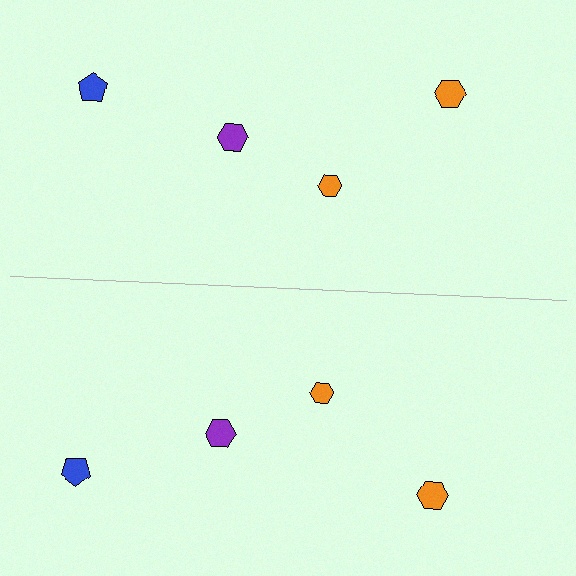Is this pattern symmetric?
Yes, this pattern has bilateral (reflection) symmetry.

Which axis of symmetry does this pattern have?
The pattern has a horizontal axis of symmetry running through the center of the image.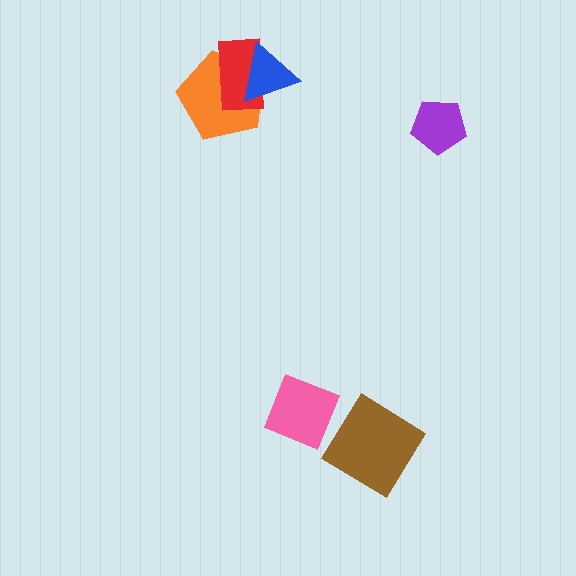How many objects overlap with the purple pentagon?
0 objects overlap with the purple pentagon.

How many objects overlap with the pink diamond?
0 objects overlap with the pink diamond.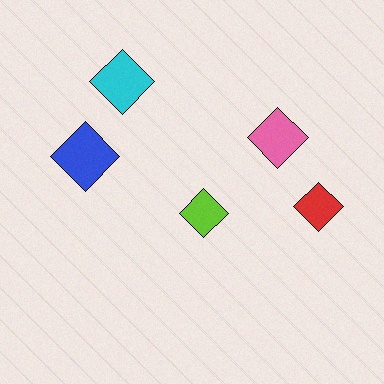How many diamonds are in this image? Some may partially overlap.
There are 5 diamonds.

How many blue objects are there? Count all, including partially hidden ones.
There is 1 blue object.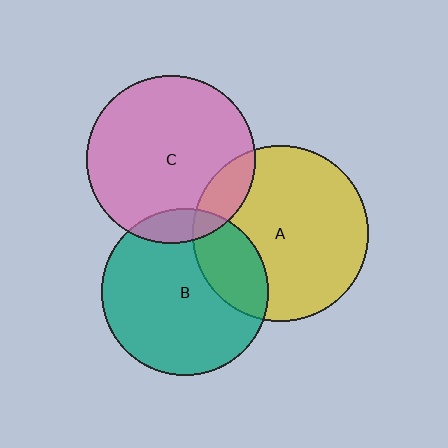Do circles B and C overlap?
Yes.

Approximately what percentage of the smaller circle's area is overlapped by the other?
Approximately 10%.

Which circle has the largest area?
Circle A (yellow).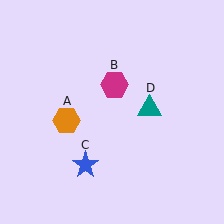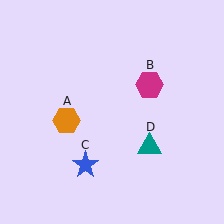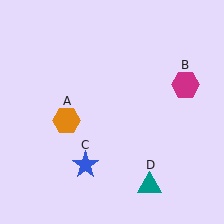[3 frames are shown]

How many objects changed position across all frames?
2 objects changed position: magenta hexagon (object B), teal triangle (object D).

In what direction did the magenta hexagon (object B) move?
The magenta hexagon (object B) moved right.